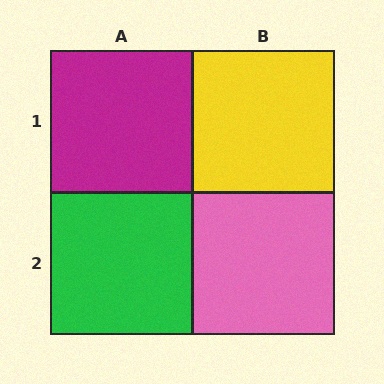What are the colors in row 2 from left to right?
Green, pink.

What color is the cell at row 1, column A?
Magenta.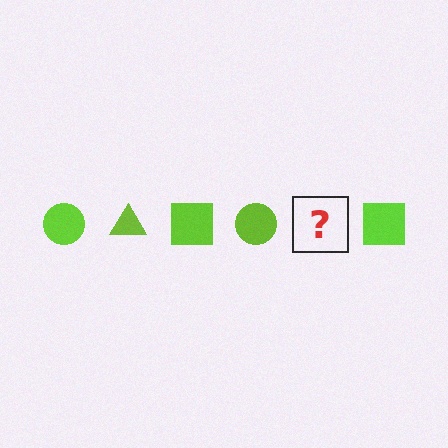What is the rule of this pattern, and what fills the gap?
The rule is that the pattern cycles through circle, triangle, square shapes in lime. The gap should be filled with a lime triangle.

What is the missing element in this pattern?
The missing element is a lime triangle.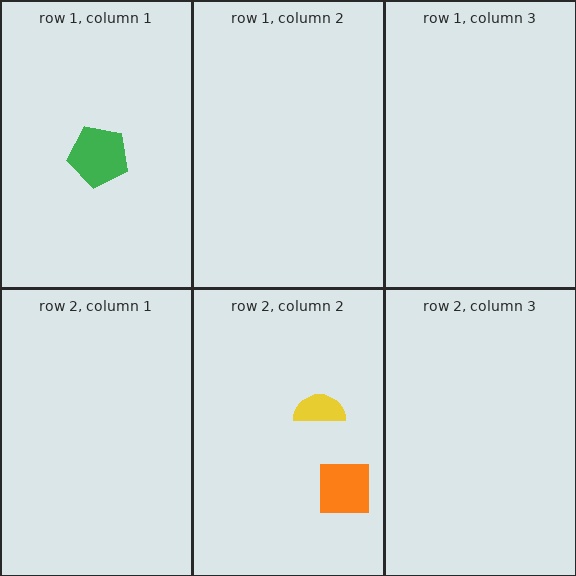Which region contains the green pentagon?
The row 1, column 1 region.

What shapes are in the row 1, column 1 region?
The green pentagon.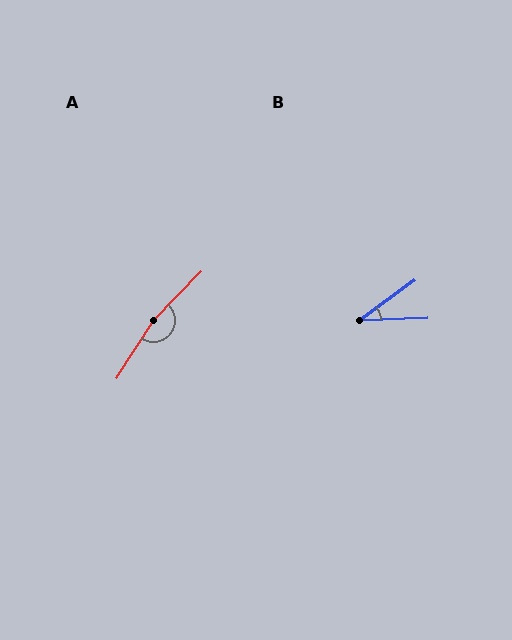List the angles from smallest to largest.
B (35°), A (168°).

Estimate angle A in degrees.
Approximately 168 degrees.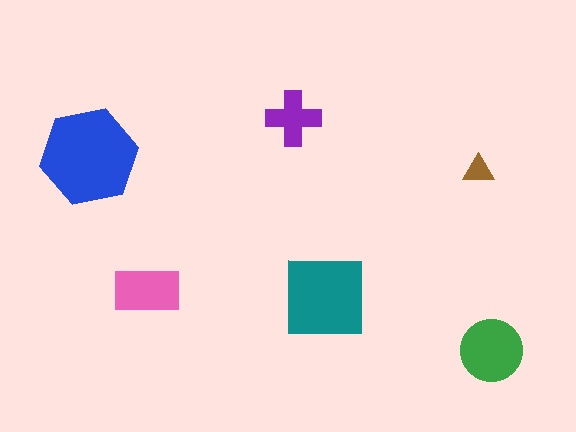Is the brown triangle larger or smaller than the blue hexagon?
Smaller.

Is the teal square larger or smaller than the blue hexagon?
Smaller.